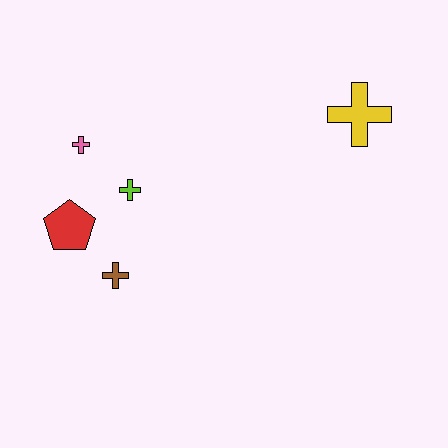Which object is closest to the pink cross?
The lime cross is closest to the pink cross.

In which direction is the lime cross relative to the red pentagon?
The lime cross is to the right of the red pentagon.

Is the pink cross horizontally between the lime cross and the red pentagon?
Yes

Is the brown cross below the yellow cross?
Yes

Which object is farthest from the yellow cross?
The red pentagon is farthest from the yellow cross.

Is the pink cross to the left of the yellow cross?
Yes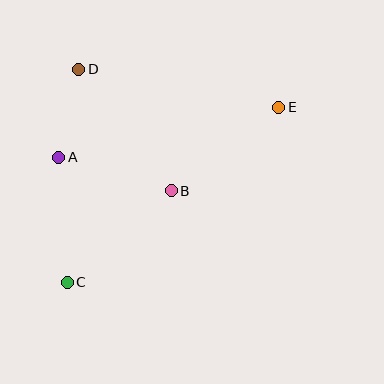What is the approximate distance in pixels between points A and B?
The distance between A and B is approximately 117 pixels.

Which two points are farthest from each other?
Points C and E are farthest from each other.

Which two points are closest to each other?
Points A and D are closest to each other.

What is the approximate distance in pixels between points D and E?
The distance between D and E is approximately 204 pixels.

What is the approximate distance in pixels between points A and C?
The distance between A and C is approximately 125 pixels.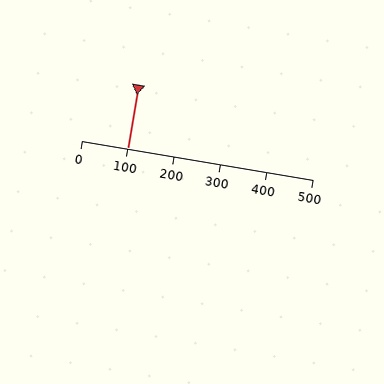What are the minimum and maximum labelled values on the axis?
The axis runs from 0 to 500.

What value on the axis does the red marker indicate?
The marker indicates approximately 100.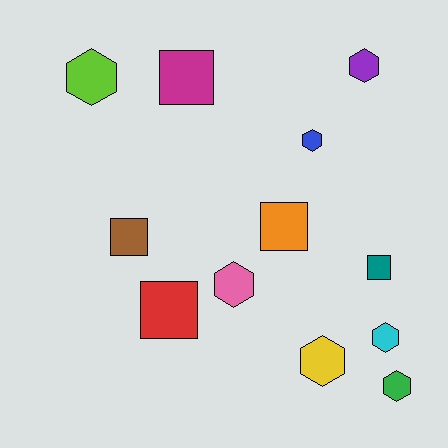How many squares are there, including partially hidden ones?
There are 5 squares.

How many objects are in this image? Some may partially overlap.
There are 12 objects.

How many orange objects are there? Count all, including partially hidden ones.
There is 1 orange object.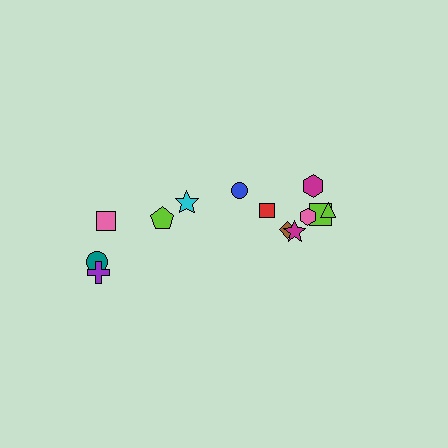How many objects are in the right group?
There are 8 objects.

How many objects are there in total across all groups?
There are 13 objects.